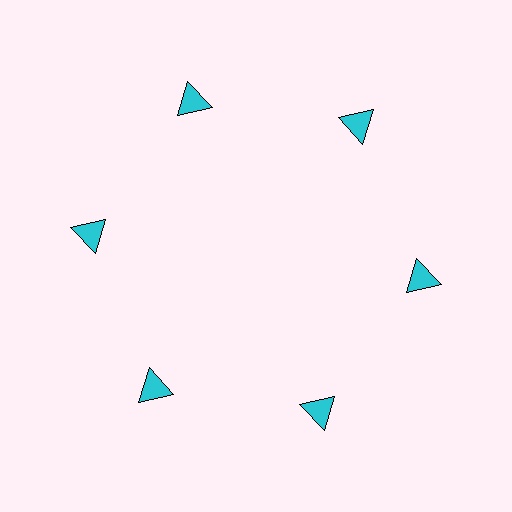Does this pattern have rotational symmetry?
Yes, this pattern has 6-fold rotational symmetry. It looks the same after rotating 60 degrees around the center.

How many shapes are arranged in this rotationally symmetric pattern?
There are 6 shapes, arranged in 6 groups of 1.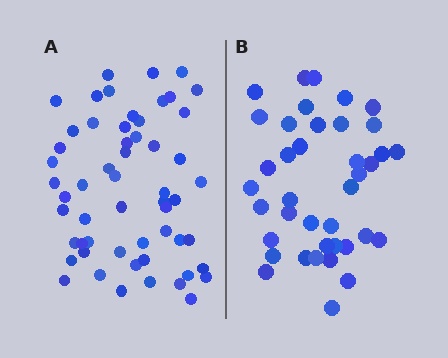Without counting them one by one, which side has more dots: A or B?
Region A (the left region) has more dots.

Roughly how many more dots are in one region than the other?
Region A has approximately 15 more dots than region B.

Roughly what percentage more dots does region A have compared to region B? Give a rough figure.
About 45% more.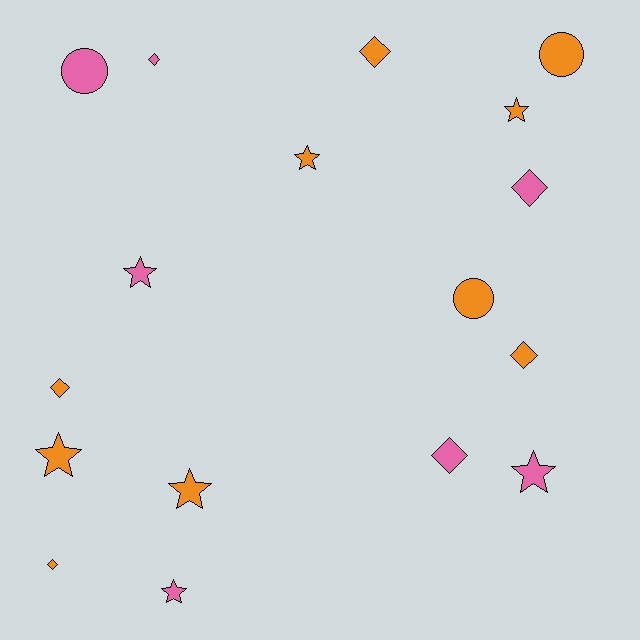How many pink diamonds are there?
There are 3 pink diamonds.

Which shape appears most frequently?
Star, with 7 objects.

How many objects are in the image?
There are 17 objects.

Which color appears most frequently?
Orange, with 10 objects.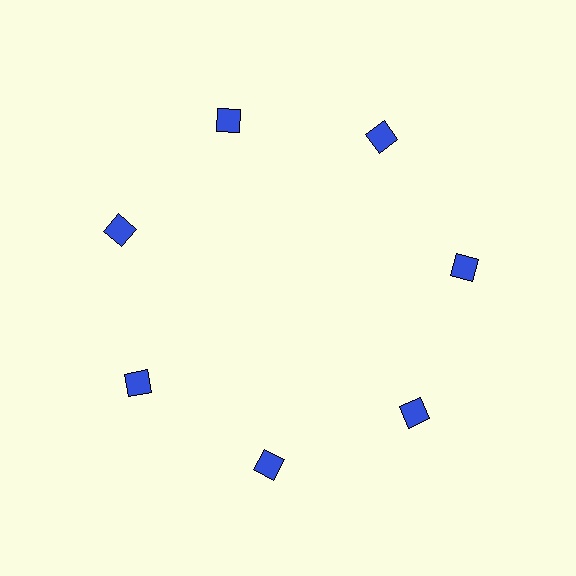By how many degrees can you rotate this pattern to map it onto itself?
The pattern maps onto itself every 51 degrees of rotation.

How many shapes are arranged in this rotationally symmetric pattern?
There are 7 shapes, arranged in 7 groups of 1.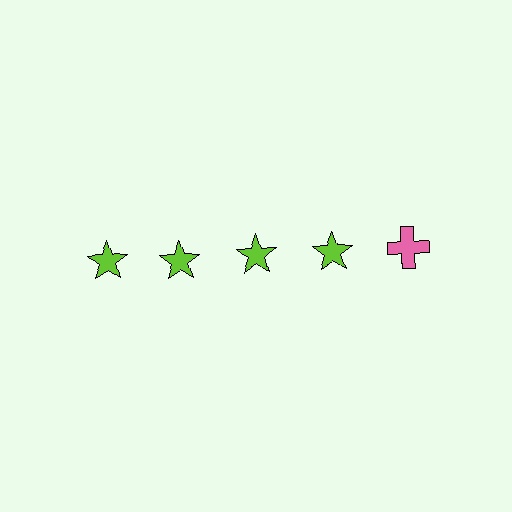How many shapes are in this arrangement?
There are 5 shapes arranged in a grid pattern.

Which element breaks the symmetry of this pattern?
The pink cross in the top row, rightmost column breaks the symmetry. All other shapes are lime stars.